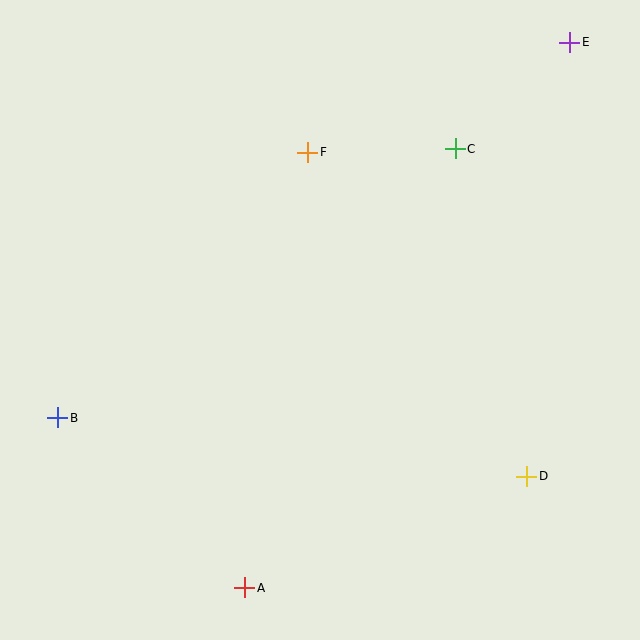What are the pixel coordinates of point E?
Point E is at (570, 42).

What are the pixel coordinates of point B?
Point B is at (58, 418).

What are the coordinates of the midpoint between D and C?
The midpoint between D and C is at (491, 313).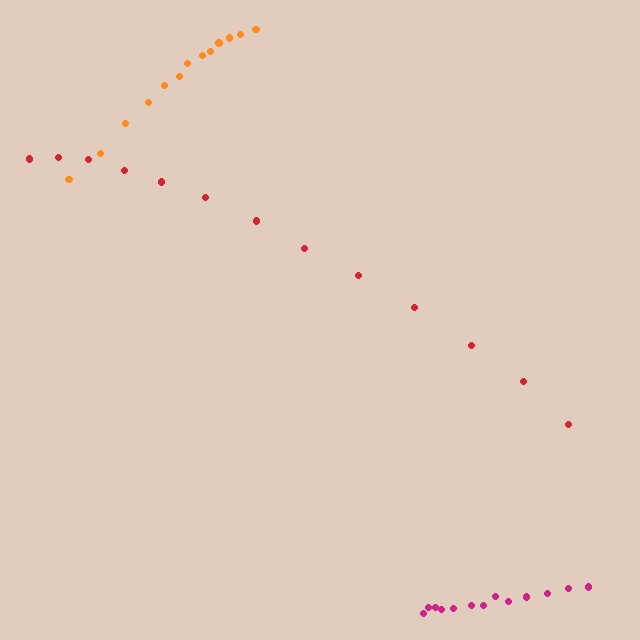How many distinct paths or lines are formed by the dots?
There are 3 distinct paths.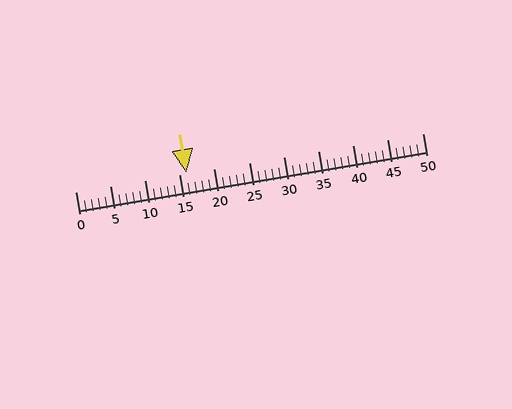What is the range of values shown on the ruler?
The ruler shows values from 0 to 50.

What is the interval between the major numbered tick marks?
The major tick marks are spaced 5 units apart.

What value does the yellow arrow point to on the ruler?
The yellow arrow points to approximately 16.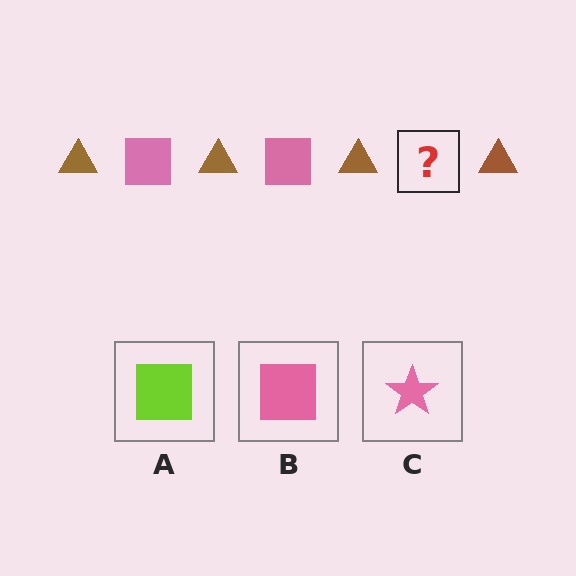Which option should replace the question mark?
Option B.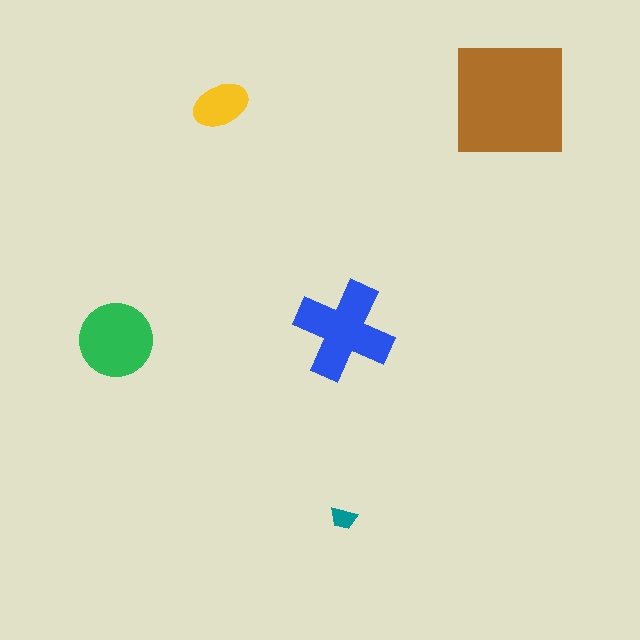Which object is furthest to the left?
The green circle is leftmost.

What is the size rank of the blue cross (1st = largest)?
2nd.